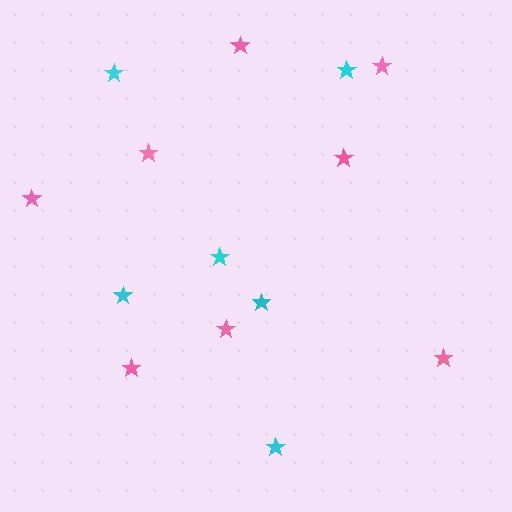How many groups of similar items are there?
There are 2 groups: one group of cyan stars (6) and one group of pink stars (8).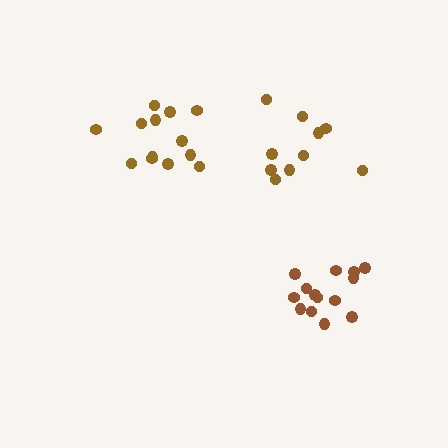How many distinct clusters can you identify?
There are 3 distinct clusters.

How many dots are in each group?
Group 1: 14 dots, Group 2: 10 dots, Group 3: 13 dots (37 total).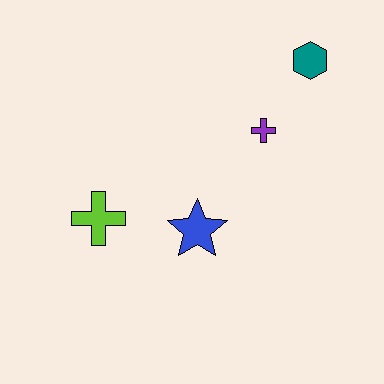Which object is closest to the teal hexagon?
The purple cross is closest to the teal hexagon.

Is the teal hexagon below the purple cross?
No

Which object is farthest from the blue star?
The teal hexagon is farthest from the blue star.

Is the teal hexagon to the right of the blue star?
Yes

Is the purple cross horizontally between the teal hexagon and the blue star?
Yes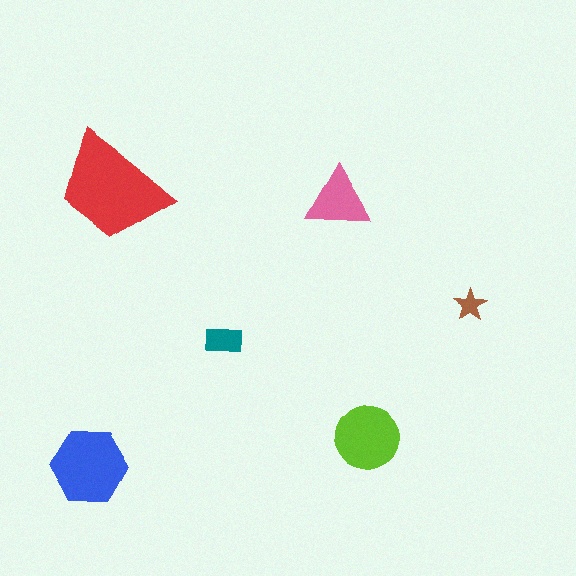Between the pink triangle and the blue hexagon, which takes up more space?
The blue hexagon.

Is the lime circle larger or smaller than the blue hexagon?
Smaller.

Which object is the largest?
The red trapezoid.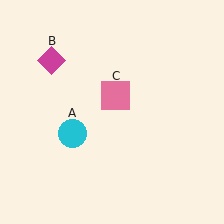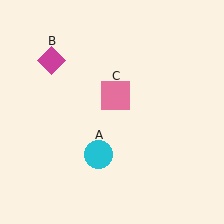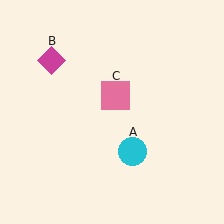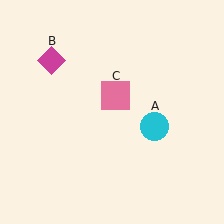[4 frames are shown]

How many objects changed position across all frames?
1 object changed position: cyan circle (object A).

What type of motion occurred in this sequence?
The cyan circle (object A) rotated counterclockwise around the center of the scene.